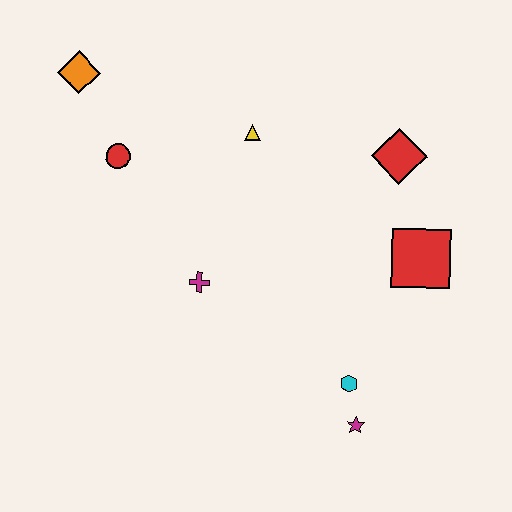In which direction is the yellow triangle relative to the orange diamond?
The yellow triangle is to the right of the orange diamond.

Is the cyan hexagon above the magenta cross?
No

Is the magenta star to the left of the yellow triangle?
No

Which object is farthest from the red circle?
The magenta star is farthest from the red circle.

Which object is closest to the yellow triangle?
The red circle is closest to the yellow triangle.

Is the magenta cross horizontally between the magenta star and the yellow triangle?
No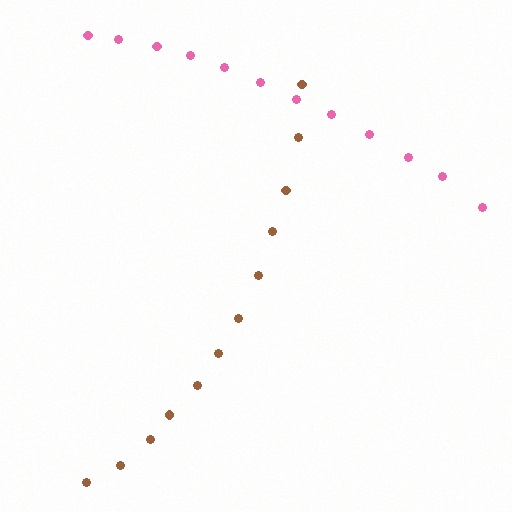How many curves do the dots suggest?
There are 2 distinct paths.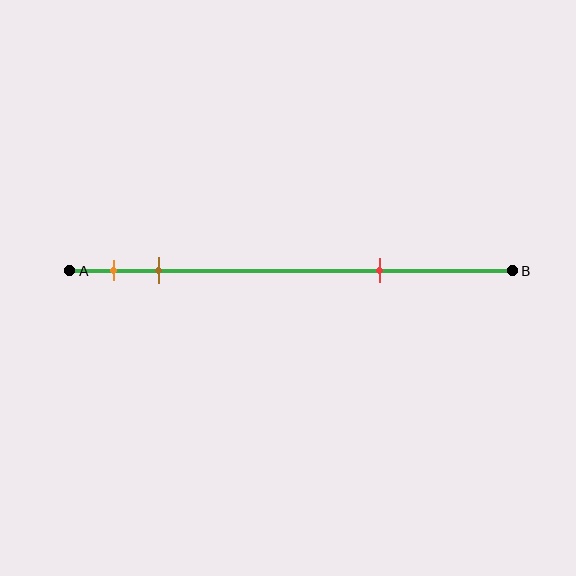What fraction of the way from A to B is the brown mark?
The brown mark is approximately 20% (0.2) of the way from A to B.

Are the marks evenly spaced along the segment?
No, the marks are not evenly spaced.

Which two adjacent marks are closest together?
The orange and brown marks are the closest adjacent pair.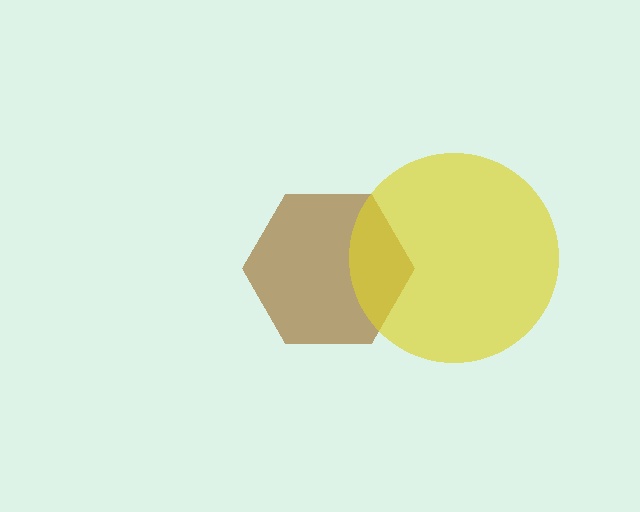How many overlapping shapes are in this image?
There are 2 overlapping shapes in the image.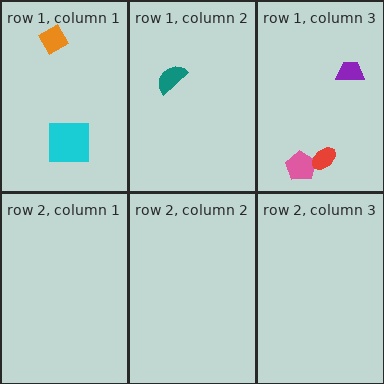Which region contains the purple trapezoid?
The row 1, column 3 region.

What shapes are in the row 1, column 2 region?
The teal semicircle.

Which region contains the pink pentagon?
The row 1, column 3 region.